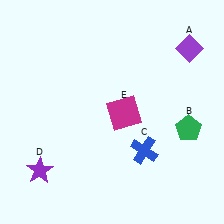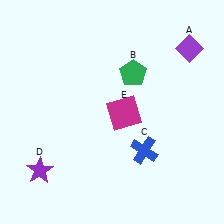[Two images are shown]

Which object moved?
The green pentagon (B) moved left.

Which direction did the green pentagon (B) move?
The green pentagon (B) moved left.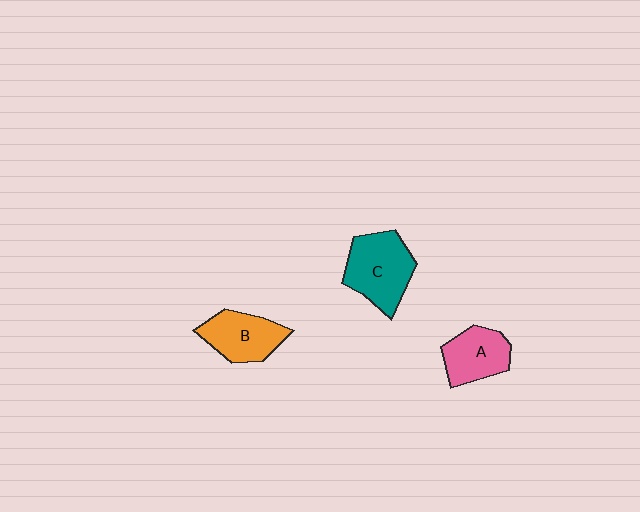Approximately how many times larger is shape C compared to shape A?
Approximately 1.4 times.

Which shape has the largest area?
Shape C (teal).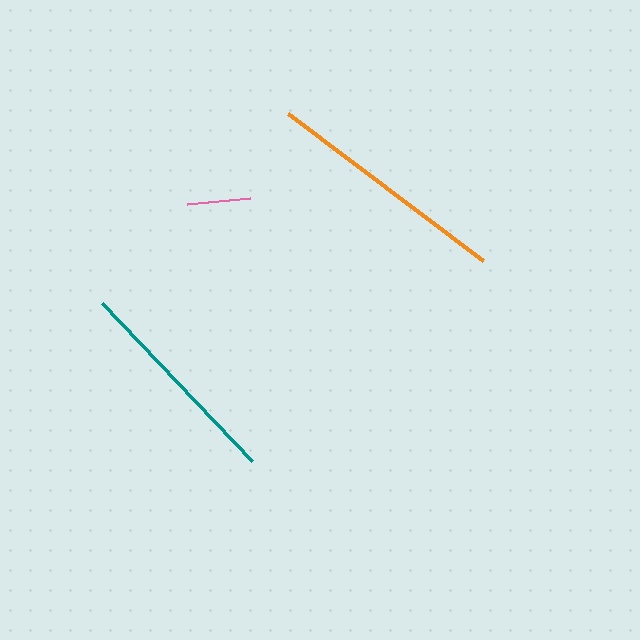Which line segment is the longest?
The orange line is the longest at approximately 244 pixels.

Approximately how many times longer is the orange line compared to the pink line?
The orange line is approximately 3.9 times the length of the pink line.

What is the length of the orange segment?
The orange segment is approximately 244 pixels long.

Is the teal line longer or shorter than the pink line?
The teal line is longer than the pink line.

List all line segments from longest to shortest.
From longest to shortest: orange, teal, pink.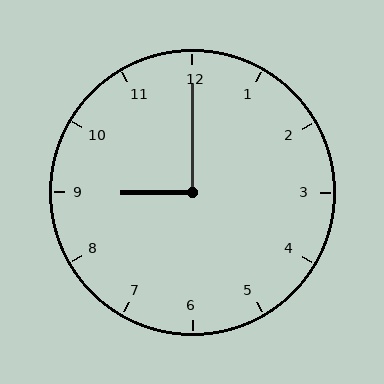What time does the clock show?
9:00.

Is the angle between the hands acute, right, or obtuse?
It is right.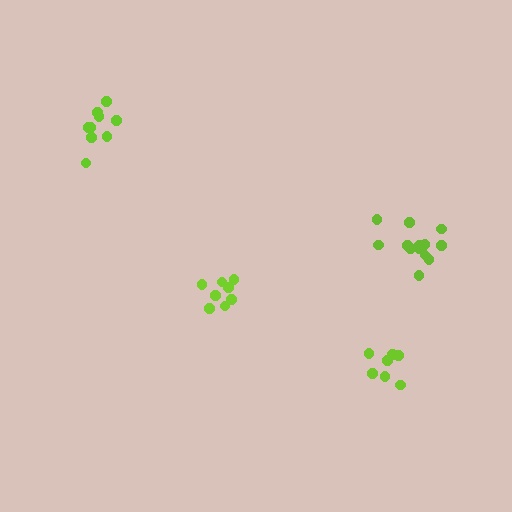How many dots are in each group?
Group 1: 7 dots, Group 2: 13 dots, Group 3: 9 dots, Group 4: 8 dots (37 total).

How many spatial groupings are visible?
There are 4 spatial groupings.